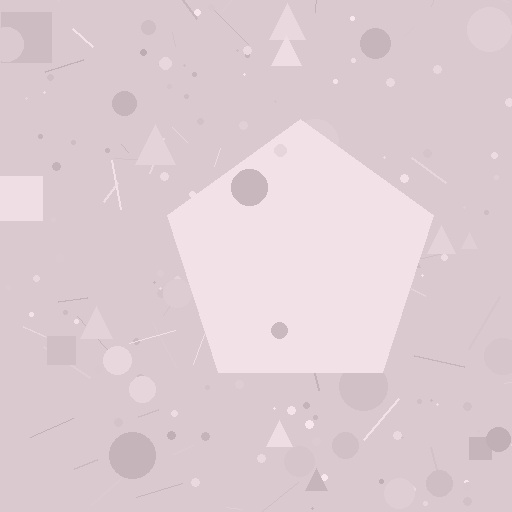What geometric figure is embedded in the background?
A pentagon is embedded in the background.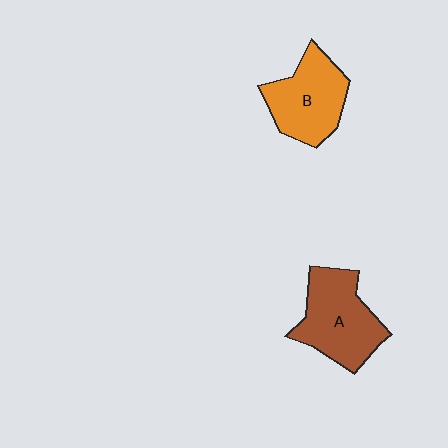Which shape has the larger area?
Shape A (brown).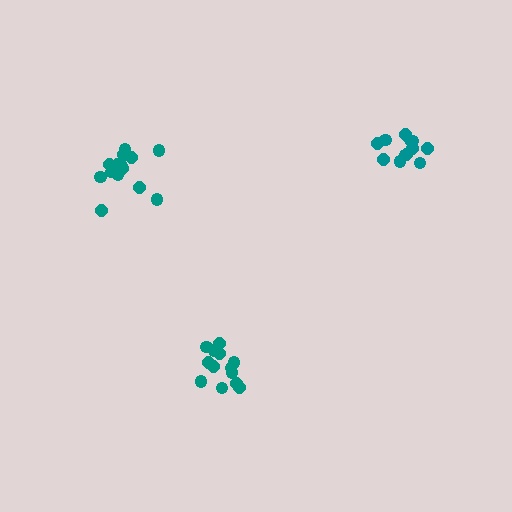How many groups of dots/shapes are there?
There are 3 groups.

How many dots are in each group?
Group 1: 12 dots, Group 2: 13 dots, Group 3: 14 dots (39 total).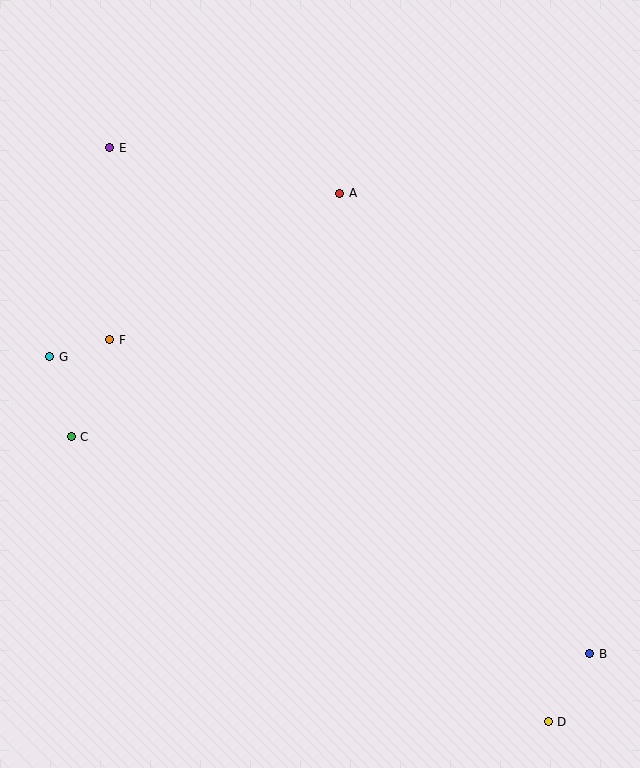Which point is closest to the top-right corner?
Point A is closest to the top-right corner.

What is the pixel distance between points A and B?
The distance between A and B is 524 pixels.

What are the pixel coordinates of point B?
Point B is at (590, 654).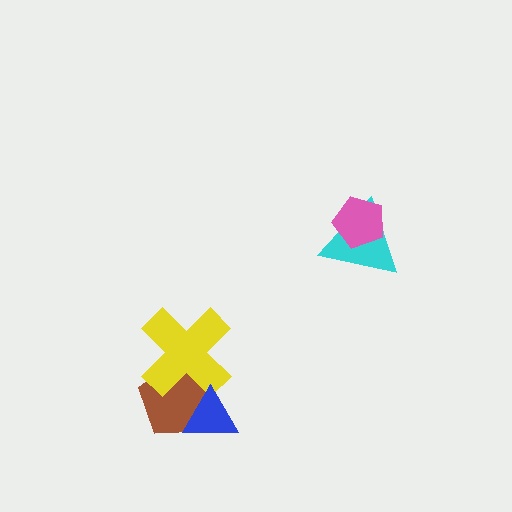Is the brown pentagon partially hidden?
Yes, it is partially covered by another shape.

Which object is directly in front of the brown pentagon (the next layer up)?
The yellow cross is directly in front of the brown pentagon.